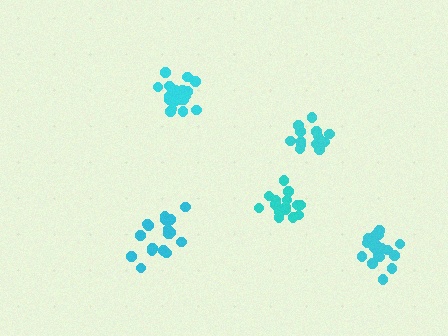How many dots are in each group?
Group 1: 18 dots, Group 2: 16 dots, Group 3: 17 dots, Group 4: 20 dots, Group 5: 14 dots (85 total).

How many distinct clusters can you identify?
There are 5 distinct clusters.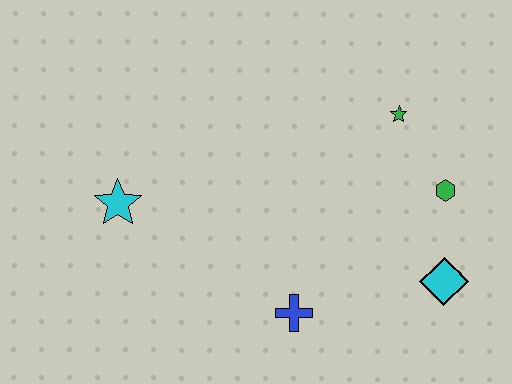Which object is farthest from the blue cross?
The green star is farthest from the blue cross.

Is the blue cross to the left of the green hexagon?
Yes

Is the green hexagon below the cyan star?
No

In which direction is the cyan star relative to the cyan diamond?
The cyan star is to the left of the cyan diamond.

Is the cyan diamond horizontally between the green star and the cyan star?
No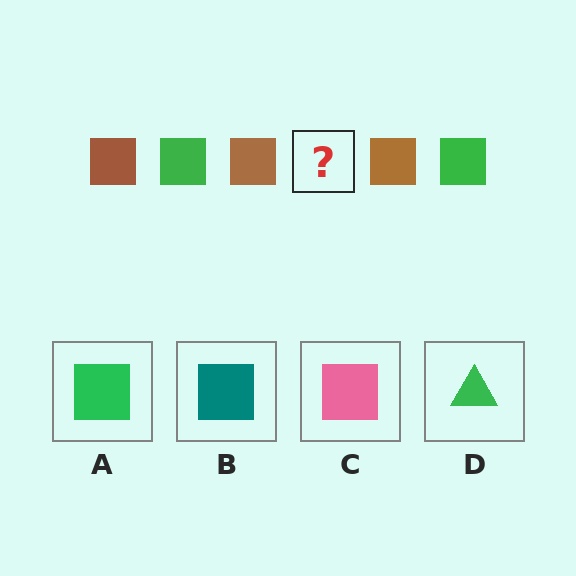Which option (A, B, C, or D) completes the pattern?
A.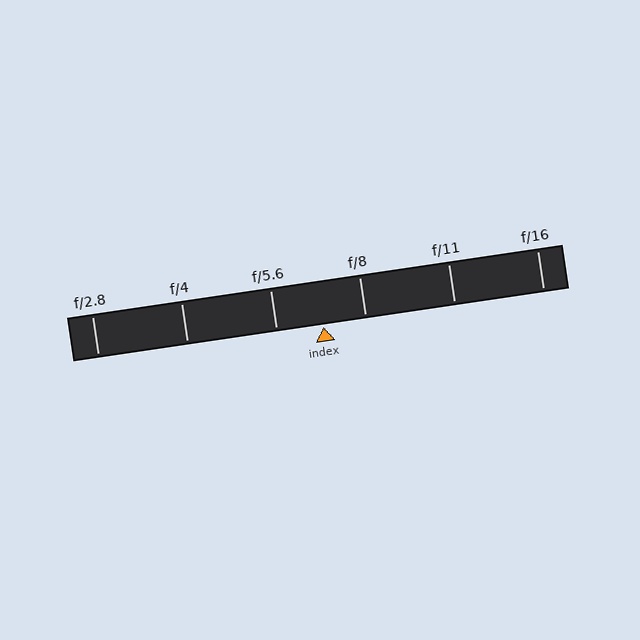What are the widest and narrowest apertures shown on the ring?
The widest aperture shown is f/2.8 and the narrowest is f/16.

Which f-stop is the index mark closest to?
The index mark is closest to f/8.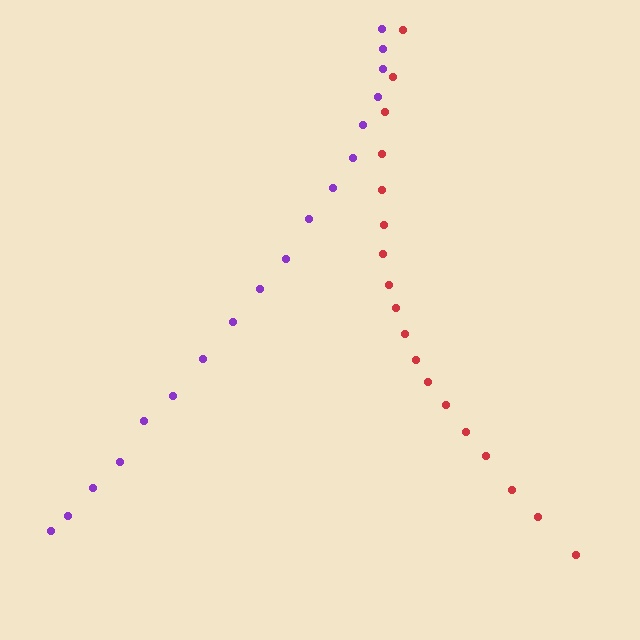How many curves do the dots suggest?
There are 2 distinct paths.